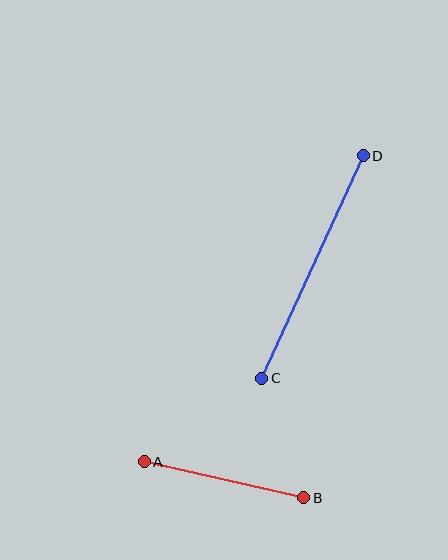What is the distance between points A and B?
The distance is approximately 163 pixels.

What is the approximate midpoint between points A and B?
The midpoint is at approximately (224, 480) pixels.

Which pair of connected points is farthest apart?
Points C and D are farthest apart.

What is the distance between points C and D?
The distance is approximately 245 pixels.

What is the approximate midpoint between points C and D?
The midpoint is at approximately (313, 267) pixels.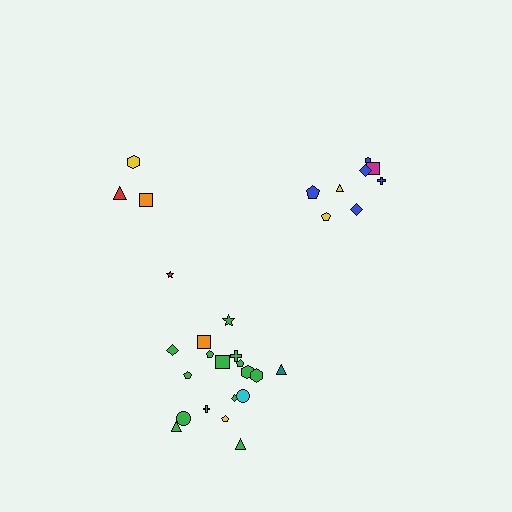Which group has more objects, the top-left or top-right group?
The top-right group.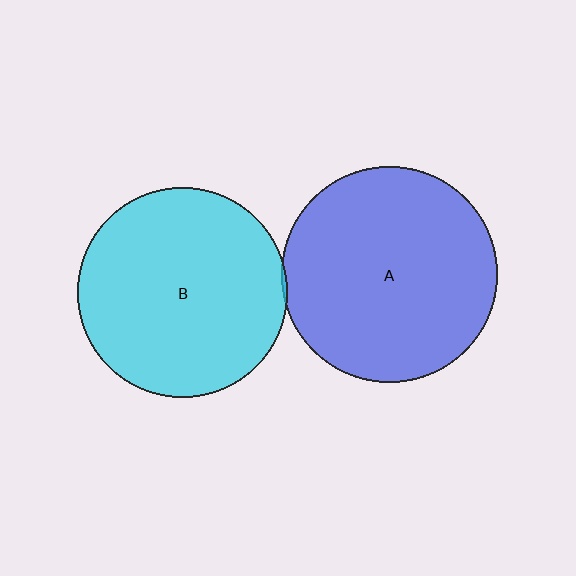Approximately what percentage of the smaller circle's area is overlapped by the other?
Approximately 5%.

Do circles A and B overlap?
Yes.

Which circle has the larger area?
Circle A (blue).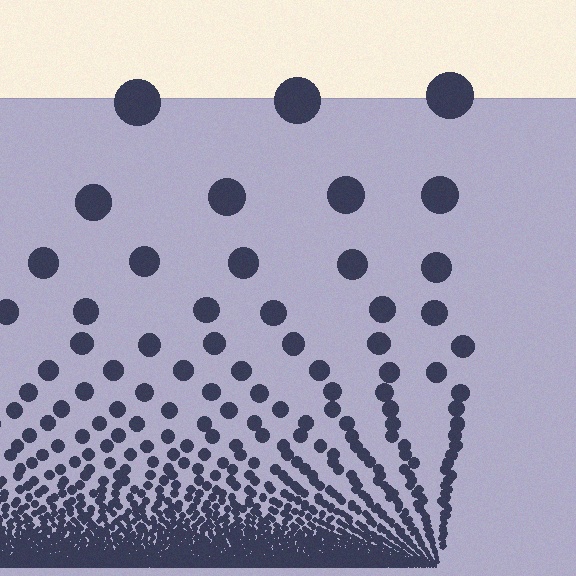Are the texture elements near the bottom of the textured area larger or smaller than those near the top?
Smaller. The gradient is inverted — elements near the bottom are smaller and denser.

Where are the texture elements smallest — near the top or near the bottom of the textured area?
Near the bottom.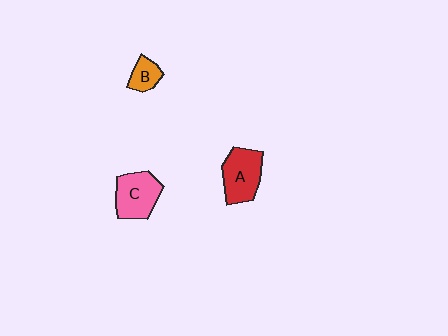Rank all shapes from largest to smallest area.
From largest to smallest: A (red), C (pink), B (orange).